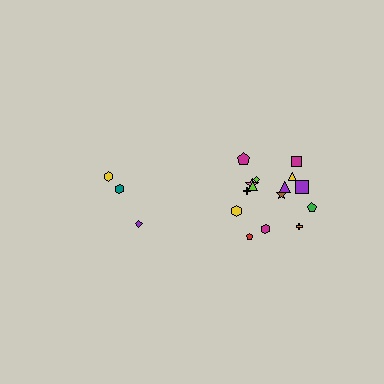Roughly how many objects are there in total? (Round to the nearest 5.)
Roughly 20 objects in total.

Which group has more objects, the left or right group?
The right group.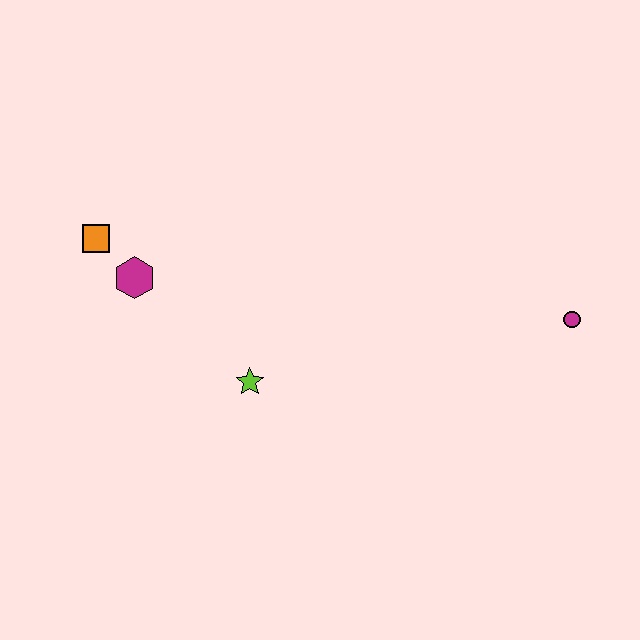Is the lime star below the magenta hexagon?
Yes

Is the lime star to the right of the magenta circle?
No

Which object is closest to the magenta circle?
The lime star is closest to the magenta circle.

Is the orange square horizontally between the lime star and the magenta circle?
No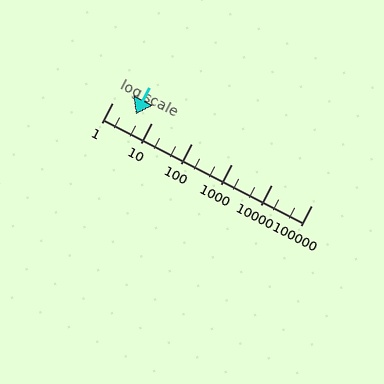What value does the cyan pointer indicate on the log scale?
The pointer indicates approximately 4.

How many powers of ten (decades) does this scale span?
The scale spans 5 decades, from 1 to 100000.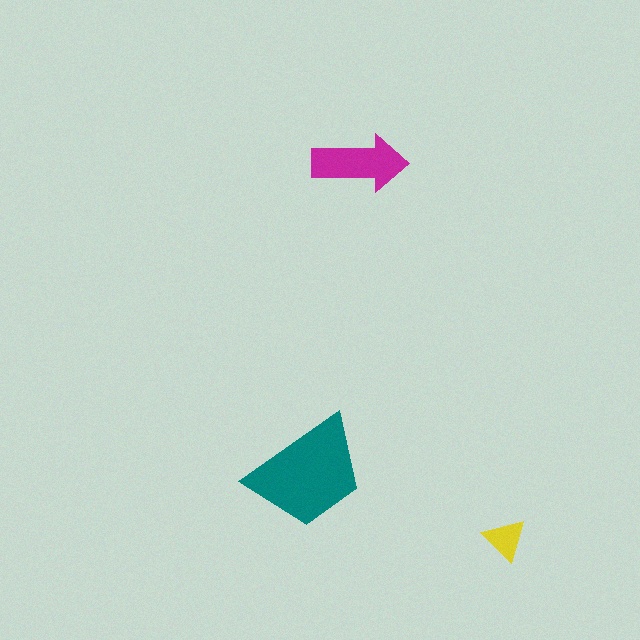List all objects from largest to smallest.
The teal trapezoid, the magenta arrow, the yellow triangle.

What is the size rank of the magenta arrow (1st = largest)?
2nd.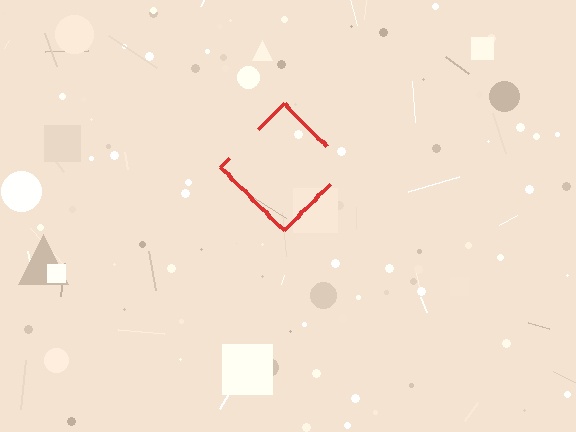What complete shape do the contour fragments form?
The contour fragments form a diamond.